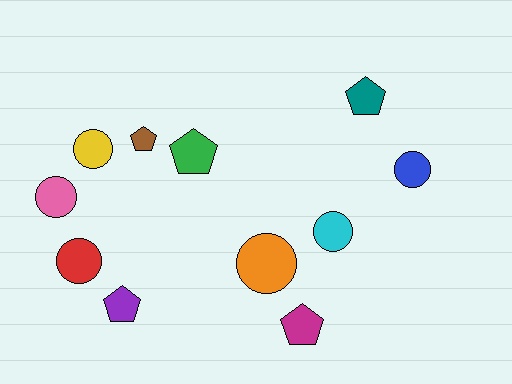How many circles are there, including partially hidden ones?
There are 6 circles.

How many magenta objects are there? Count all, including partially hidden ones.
There is 1 magenta object.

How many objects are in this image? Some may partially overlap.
There are 11 objects.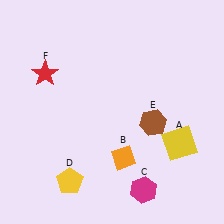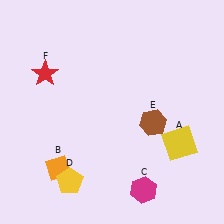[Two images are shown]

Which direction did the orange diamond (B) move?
The orange diamond (B) moved left.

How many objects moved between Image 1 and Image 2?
1 object moved between the two images.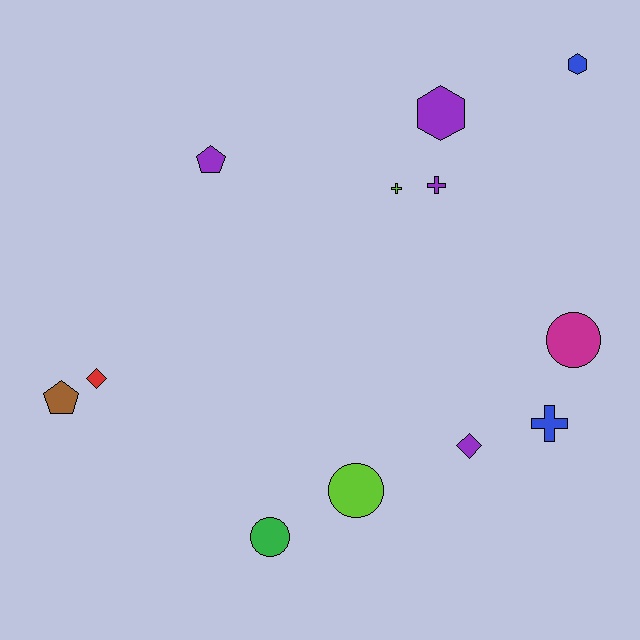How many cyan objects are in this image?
There are no cyan objects.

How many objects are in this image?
There are 12 objects.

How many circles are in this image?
There are 3 circles.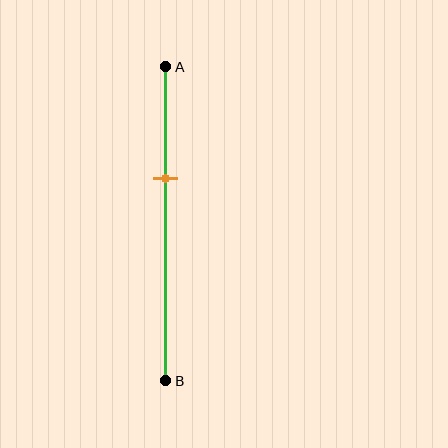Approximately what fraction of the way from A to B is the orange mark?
The orange mark is approximately 35% of the way from A to B.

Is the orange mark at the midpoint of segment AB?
No, the mark is at about 35% from A, not at the 50% midpoint.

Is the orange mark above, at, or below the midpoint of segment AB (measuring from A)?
The orange mark is above the midpoint of segment AB.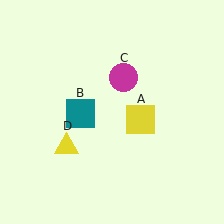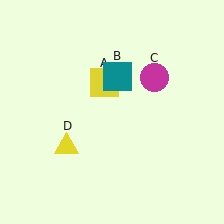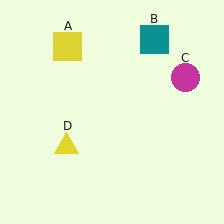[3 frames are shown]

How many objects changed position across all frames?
3 objects changed position: yellow square (object A), teal square (object B), magenta circle (object C).